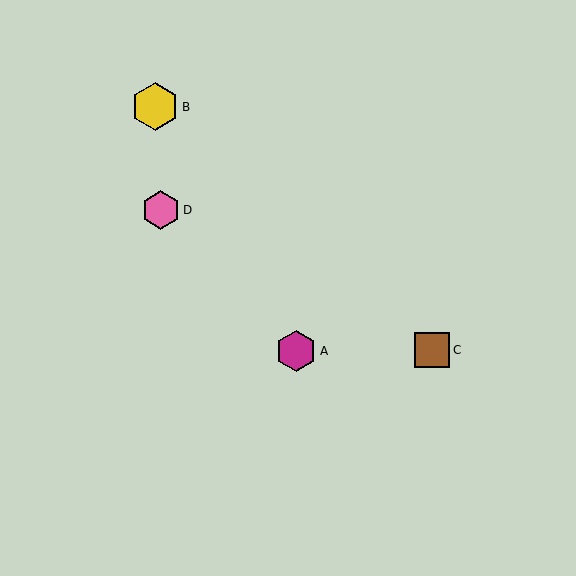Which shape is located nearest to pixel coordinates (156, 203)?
The pink hexagon (labeled D) at (161, 210) is nearest to that location.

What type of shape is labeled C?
Shape C is a brown square.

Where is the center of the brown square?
The center of the brown square is at (432, 350).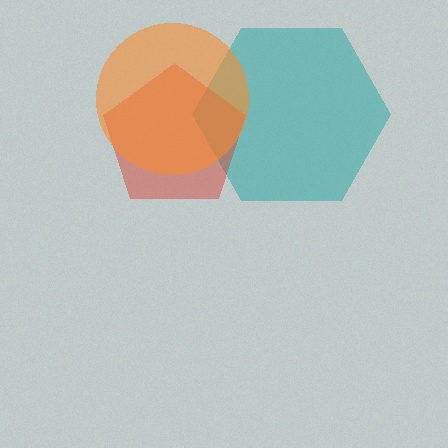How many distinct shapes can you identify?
There are 3 distinct shapes: a teal hexagon, a red pentagon, an orange circle.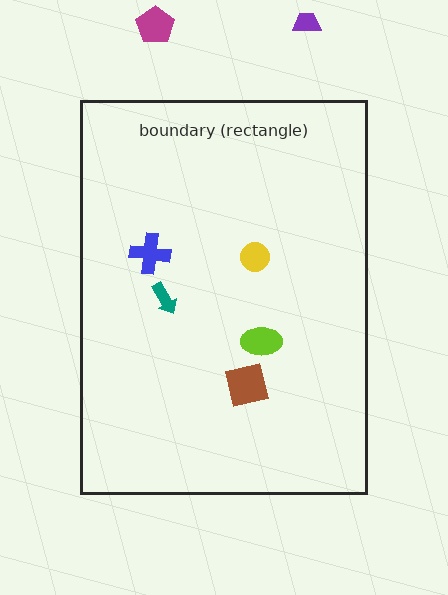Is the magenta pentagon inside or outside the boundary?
Outside.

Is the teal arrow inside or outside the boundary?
Inside.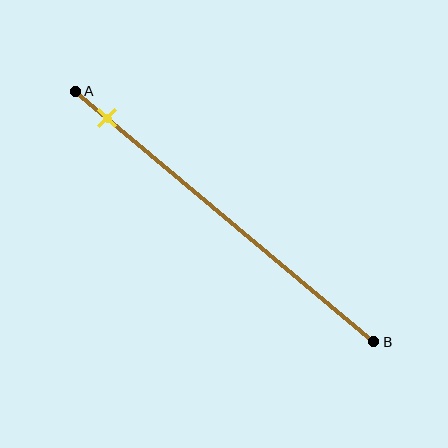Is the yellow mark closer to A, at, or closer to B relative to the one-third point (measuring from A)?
The yellow mark is closer to point A than the one-third point of segment AB.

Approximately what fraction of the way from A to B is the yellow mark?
The yellow mark is approximately 10% of the way from A to B.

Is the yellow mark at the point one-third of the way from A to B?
No, the mark is at about 10% from A, not at the 33% one-third point.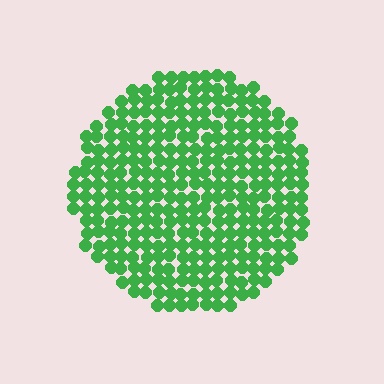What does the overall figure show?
The overall figure shows a circle.